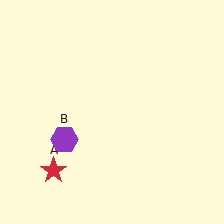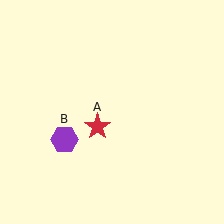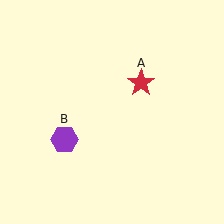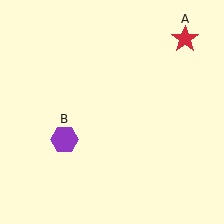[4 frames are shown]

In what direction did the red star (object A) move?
The red star (object A) moved up and to the right.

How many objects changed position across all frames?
1 object changed position: red star (object A).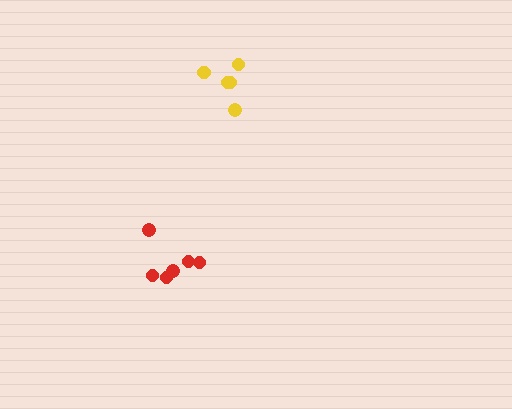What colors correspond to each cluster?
The clusters are colored: red, yellow.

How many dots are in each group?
Group 1: 6 dots, Group 2: 5 dots (11 total).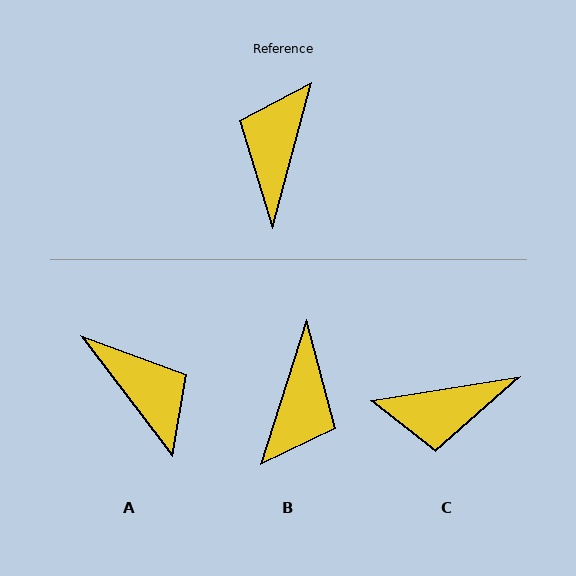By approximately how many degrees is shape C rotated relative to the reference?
Approximately 114 degrees counter-clockwise.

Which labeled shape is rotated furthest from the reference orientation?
B, about 177 degrees away.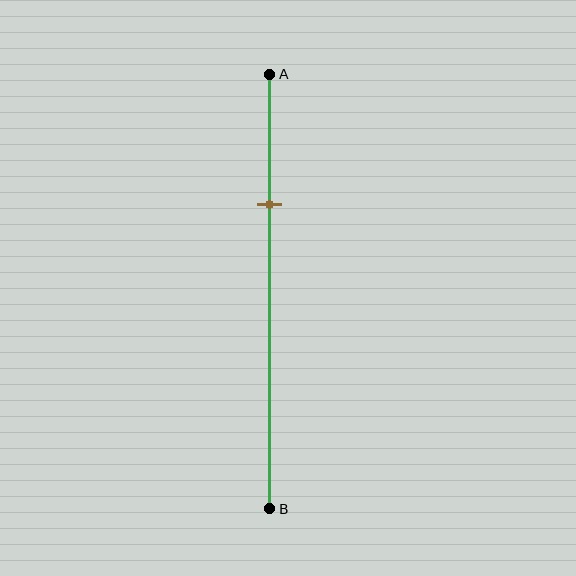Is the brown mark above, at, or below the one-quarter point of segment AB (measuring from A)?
The brown mark is below the one-quarter point of segment AB.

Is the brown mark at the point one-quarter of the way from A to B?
No, the mark is at about 30% from A, not at the 25% one-quarter point.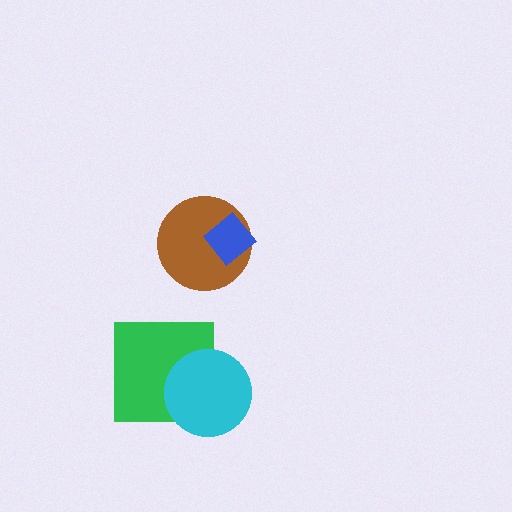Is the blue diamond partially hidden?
No, no other shape covers it.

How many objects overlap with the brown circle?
1 object overlaps with the brown circle.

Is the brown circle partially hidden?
Yes, it is partially covered by another shape.